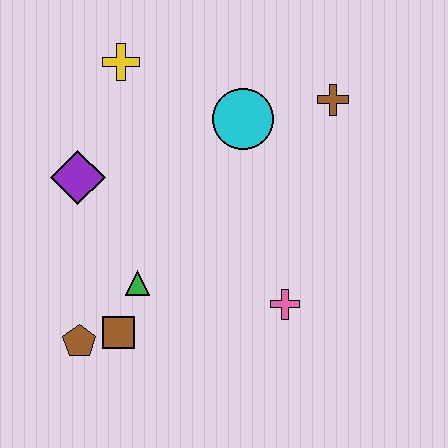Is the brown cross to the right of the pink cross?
Yes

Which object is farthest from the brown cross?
The brown pentagon is farthest from the brown cross.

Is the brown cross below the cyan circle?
No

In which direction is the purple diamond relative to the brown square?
The purple diamond is above the brown square.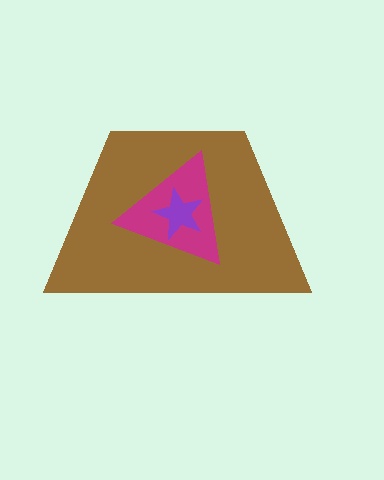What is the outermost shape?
The brown trapezoid.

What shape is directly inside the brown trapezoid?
The magenta triangle.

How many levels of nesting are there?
3.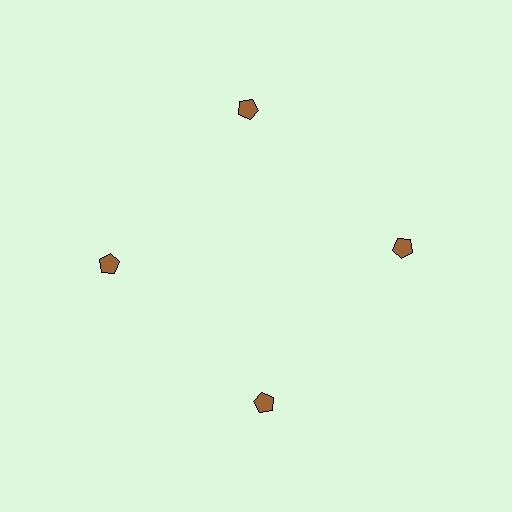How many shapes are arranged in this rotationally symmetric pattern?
There are 4 shapes, arranged in 4 groups of 1.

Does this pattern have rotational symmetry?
Yes, this pattern has 4-fold rotational symmetry. It looks the same after rotating 90 degrees around the center.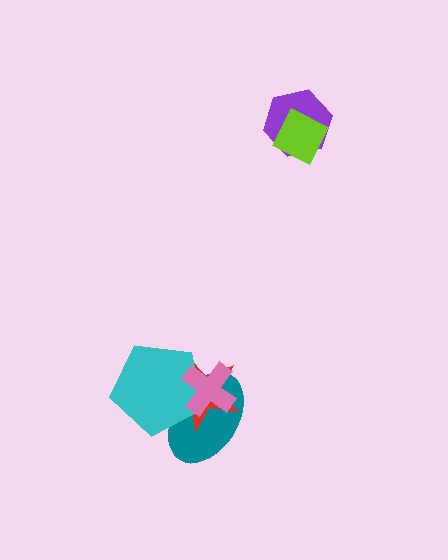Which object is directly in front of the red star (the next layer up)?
The cyan pentagon is directly in front of the red star.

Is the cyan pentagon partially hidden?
Yes, it is partially covered by another shape.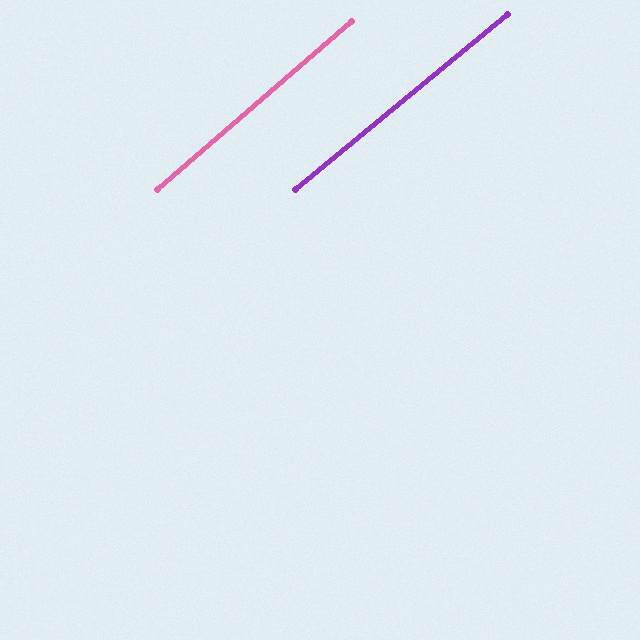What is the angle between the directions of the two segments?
Approximately 1 degree.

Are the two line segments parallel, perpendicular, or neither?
Parallel — their directions differ by only 1.1°.